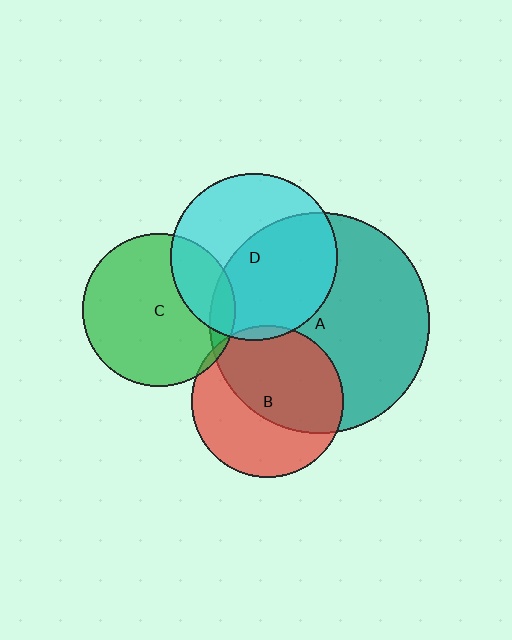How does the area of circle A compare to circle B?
Approximately 2.1 times.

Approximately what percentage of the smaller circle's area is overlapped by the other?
Approximately 55%.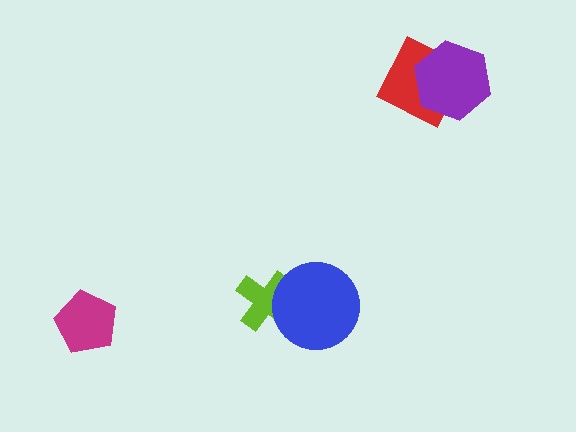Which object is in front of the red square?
The purple hexagon is in front of the red square.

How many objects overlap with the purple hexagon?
1 object overlaps with the purple hexagon.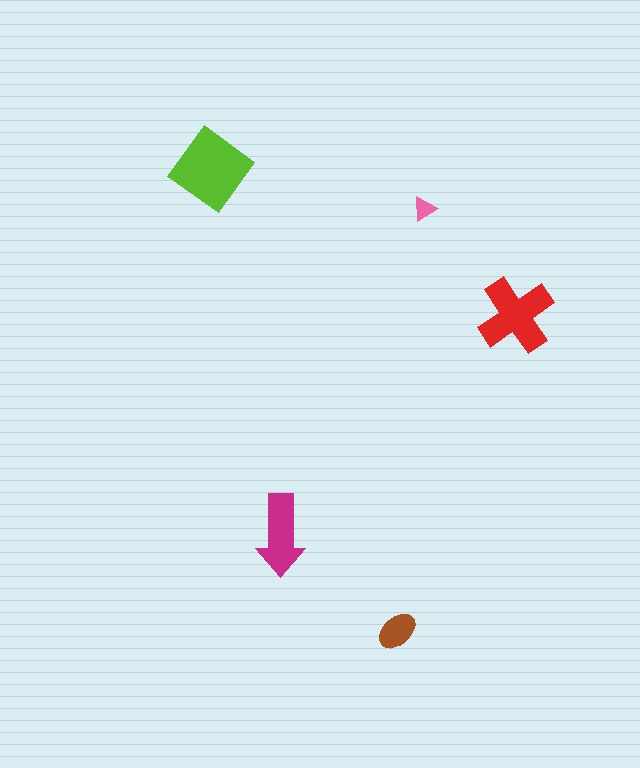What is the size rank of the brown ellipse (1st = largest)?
4th.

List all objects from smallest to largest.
The pink triangle, the brown ellipse, the magenta arrow, the red cross, the lime diamond.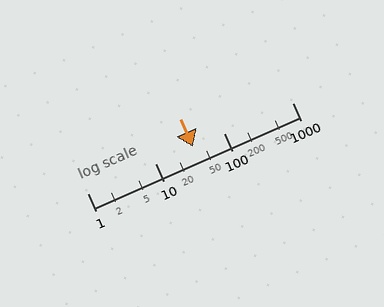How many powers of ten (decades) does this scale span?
The scale spans 3 decades, from 1 to 1000.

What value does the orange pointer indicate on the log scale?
The pointer indicates approximately 35.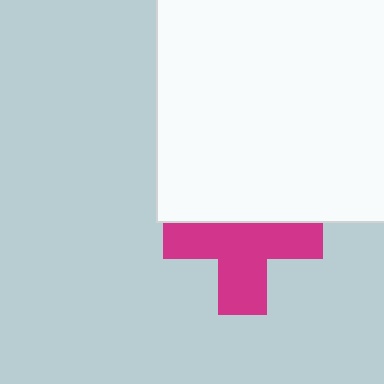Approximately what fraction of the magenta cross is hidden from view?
Roughly 37% of the magenta cross is hidden behind the white square.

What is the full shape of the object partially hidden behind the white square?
The partially hidden object is a magenta cross.